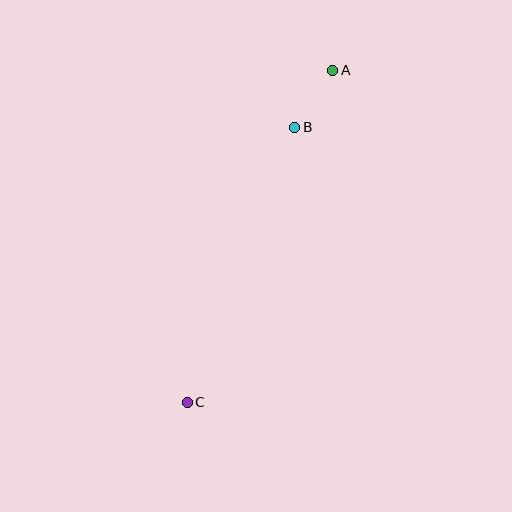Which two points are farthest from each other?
Points A and C are farthest from each other.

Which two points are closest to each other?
Points A and B are closest to each other.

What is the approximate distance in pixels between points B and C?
The distance between B and C is approximately 295 pixels.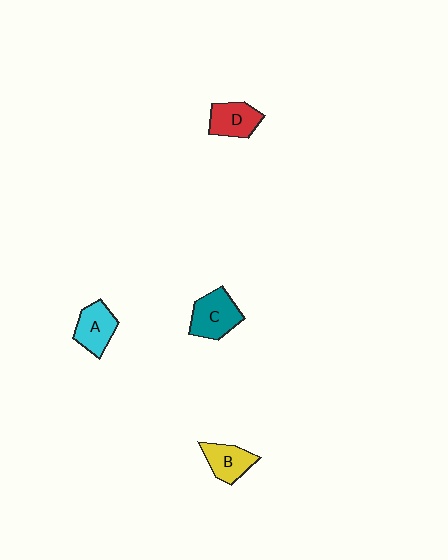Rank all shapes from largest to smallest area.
From largest to smallest: C (teal), A (cyan), D (red), B (yellow).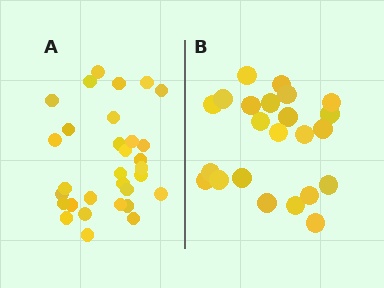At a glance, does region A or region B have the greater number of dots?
Region A (the left region) has more dots.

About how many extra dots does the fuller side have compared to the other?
Region A has roughly 8 or so more dots than region B.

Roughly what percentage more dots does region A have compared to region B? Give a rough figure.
About 35% more.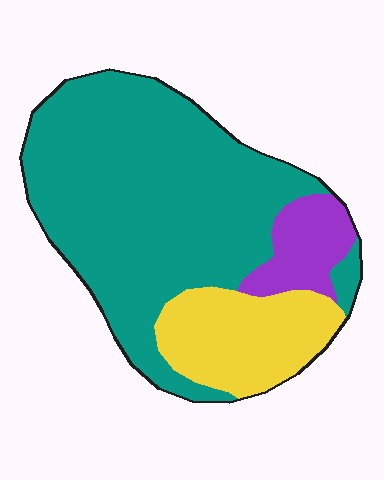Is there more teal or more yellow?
Teal.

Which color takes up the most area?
Teal, at roughly 70%.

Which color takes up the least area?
Purple, at roughly 10%.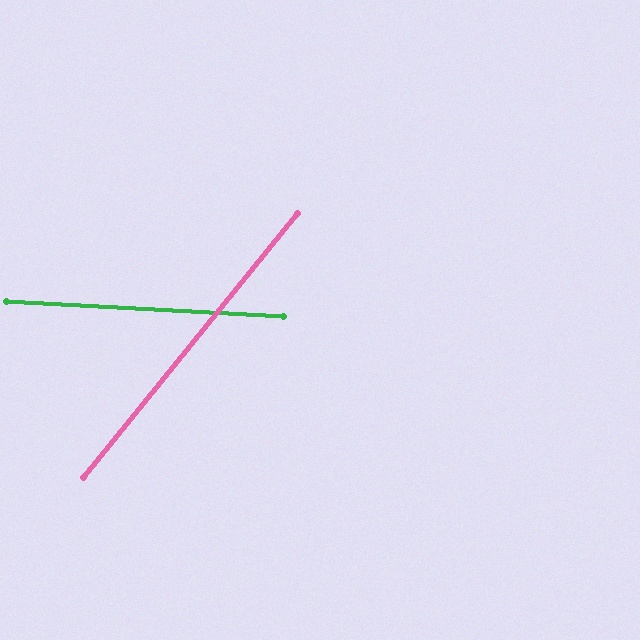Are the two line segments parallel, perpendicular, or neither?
Neither parallel nor perpendicular — they differ by about 54°.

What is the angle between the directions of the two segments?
Approximately 54 degrees.